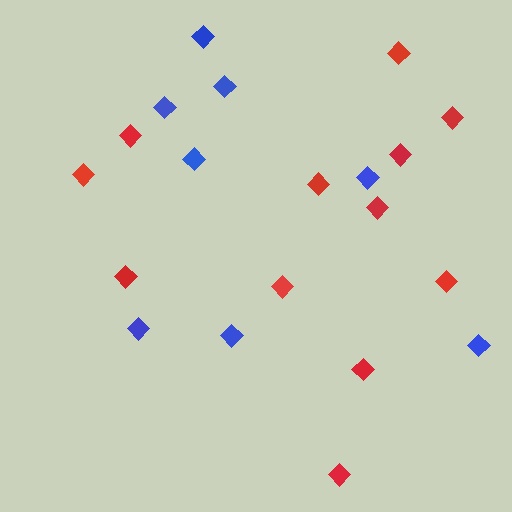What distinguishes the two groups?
There are 2 groups: one group of red diamonds (12) and one group of blue diamonds (8).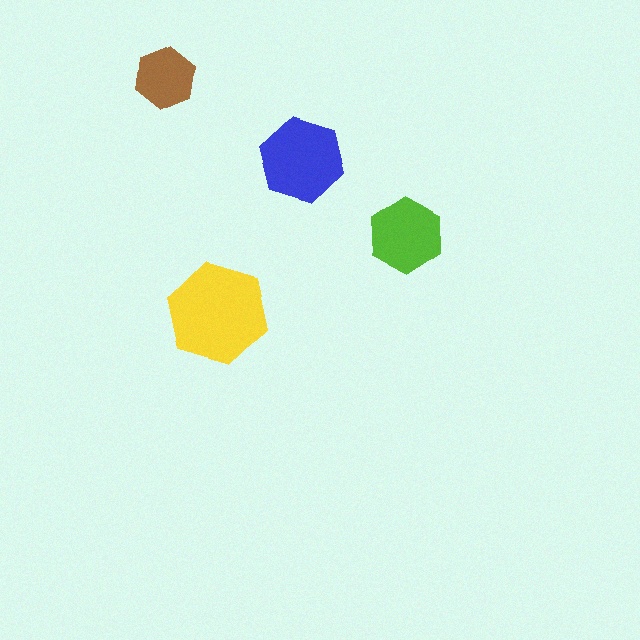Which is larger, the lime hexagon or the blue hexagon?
The blue one.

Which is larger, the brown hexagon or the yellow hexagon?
The yellow one.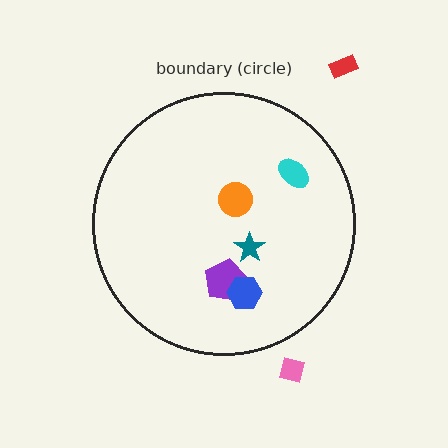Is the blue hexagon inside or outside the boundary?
Inside.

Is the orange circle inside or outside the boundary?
Inside.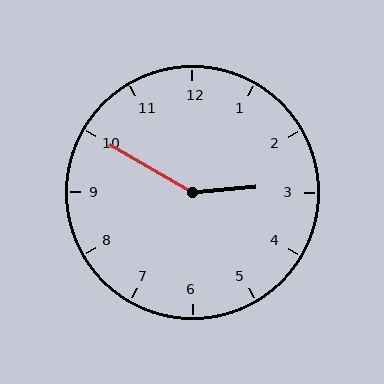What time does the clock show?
2:50.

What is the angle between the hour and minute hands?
Approximately 145 degrees.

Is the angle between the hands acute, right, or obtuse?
It is obtuse.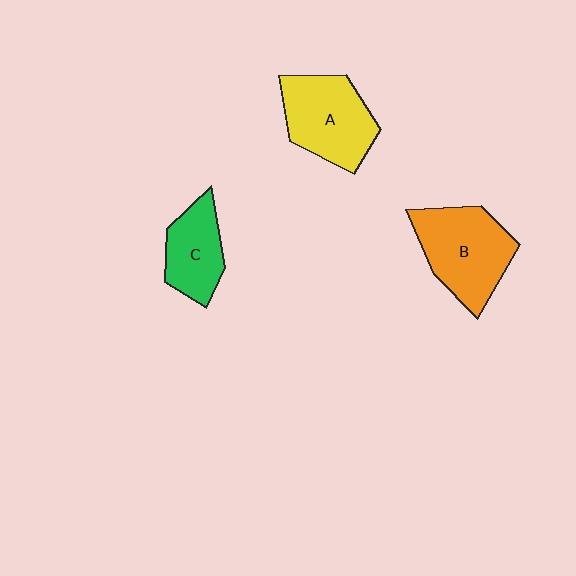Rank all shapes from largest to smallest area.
From largest to smallest: B (orange), A (yellow), C (green).